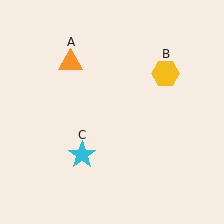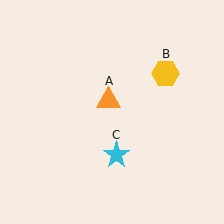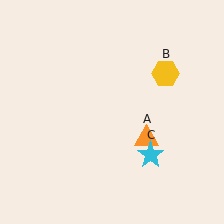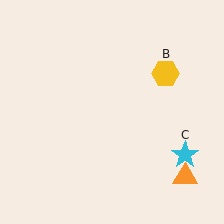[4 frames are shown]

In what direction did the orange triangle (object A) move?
The orange triangle (object A) moved down and to the right.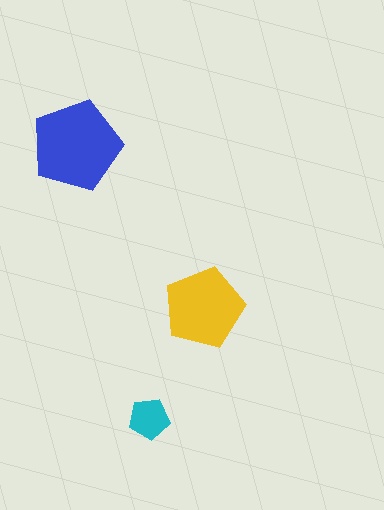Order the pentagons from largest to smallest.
the blue one, the yellow one, the cyan one.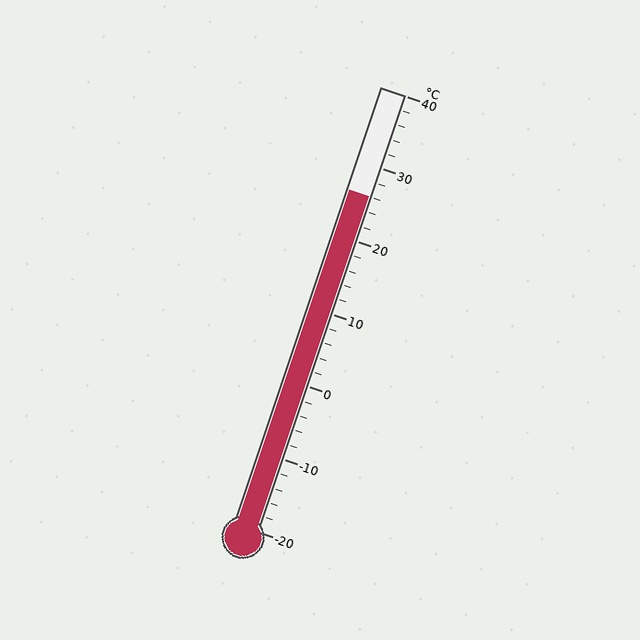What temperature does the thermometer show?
The thermometer shows approximately 26°C.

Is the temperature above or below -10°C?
The temperature is above -10°C.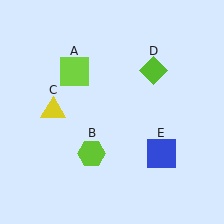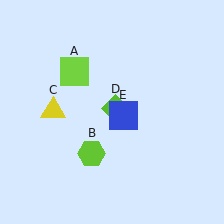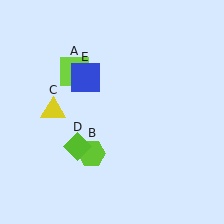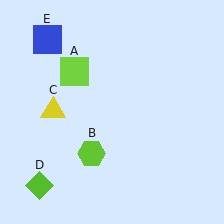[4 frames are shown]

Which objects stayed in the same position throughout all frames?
Lime square (object A) and lime hexagon (object B) and yellow triangle (object C) remained stationary.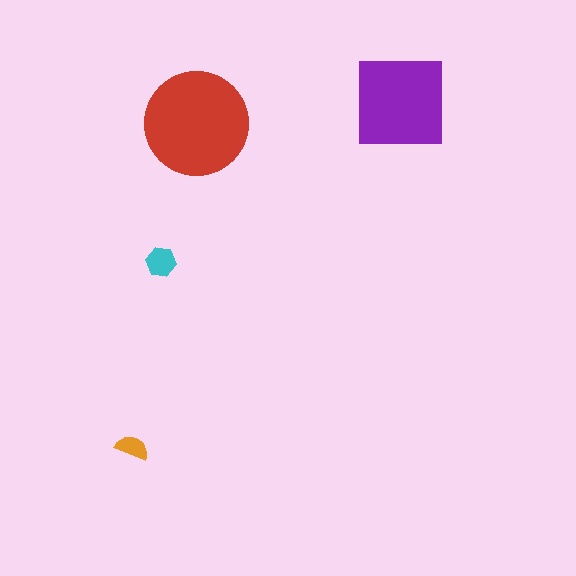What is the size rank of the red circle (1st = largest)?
1st.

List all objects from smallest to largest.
The orange semicircle, the cyan hexagon, the purple square, the red circle.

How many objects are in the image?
There are 4 objects in the image.